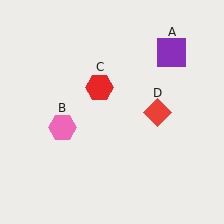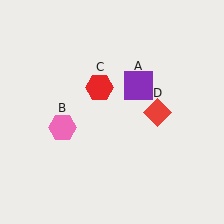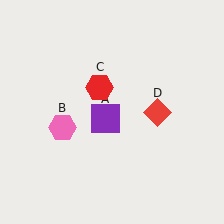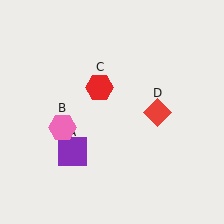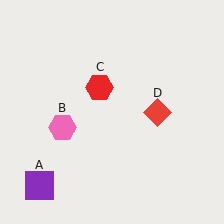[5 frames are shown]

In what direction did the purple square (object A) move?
The purple square (object A) moved down and to the left.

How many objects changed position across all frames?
1 object changed position: purple square (object A).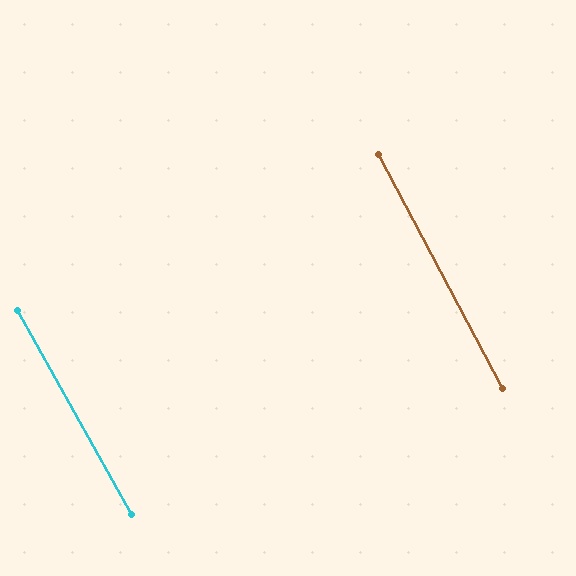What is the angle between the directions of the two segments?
Approximately 1 degree.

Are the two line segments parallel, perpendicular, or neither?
Parallel — their directions differ by only 1.4°.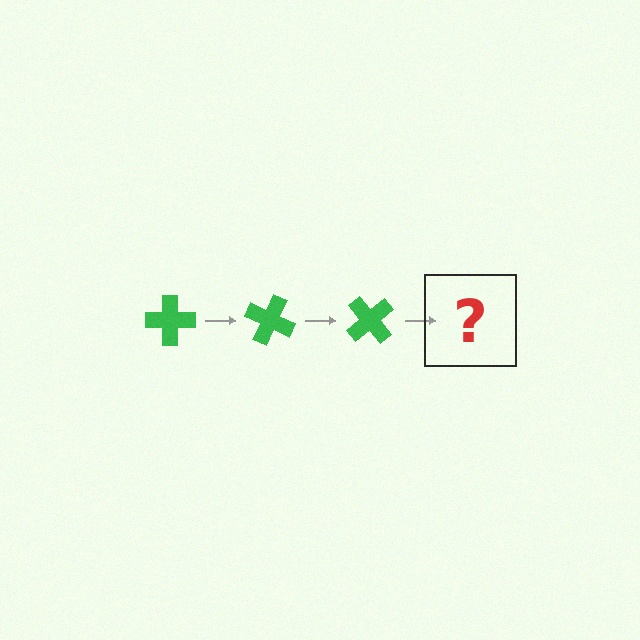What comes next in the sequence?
The next element should be a green cross rotated 75 degrees.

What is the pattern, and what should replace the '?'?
The pattern is that the cross rotates 25 degrees each step. The '?' should be a green cross rotated 75 degrees.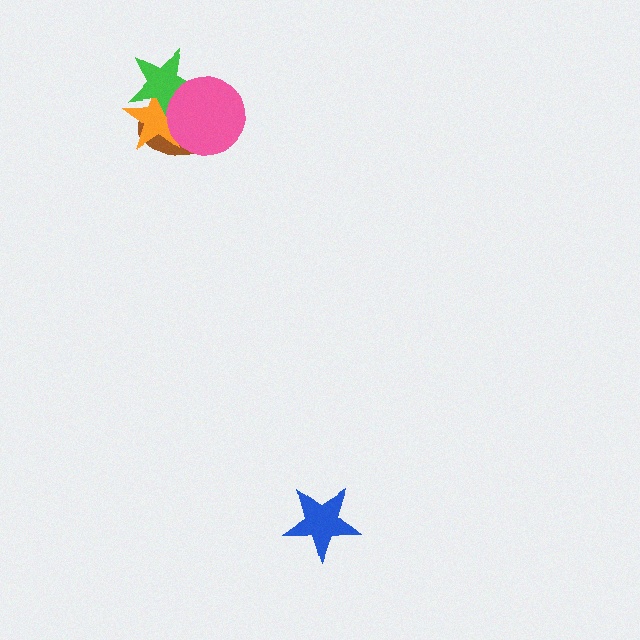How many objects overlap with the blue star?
0 objects overlap with the blue star.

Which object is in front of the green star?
The pink circle is in front of the green star.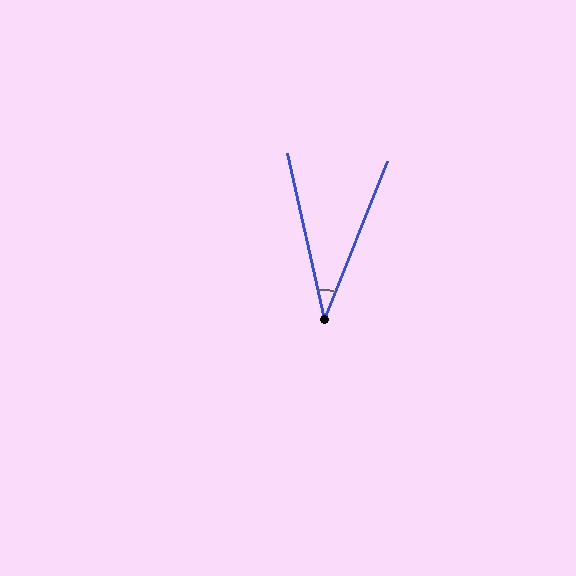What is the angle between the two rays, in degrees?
Approximately 34 degrees.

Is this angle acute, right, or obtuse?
It is acute.